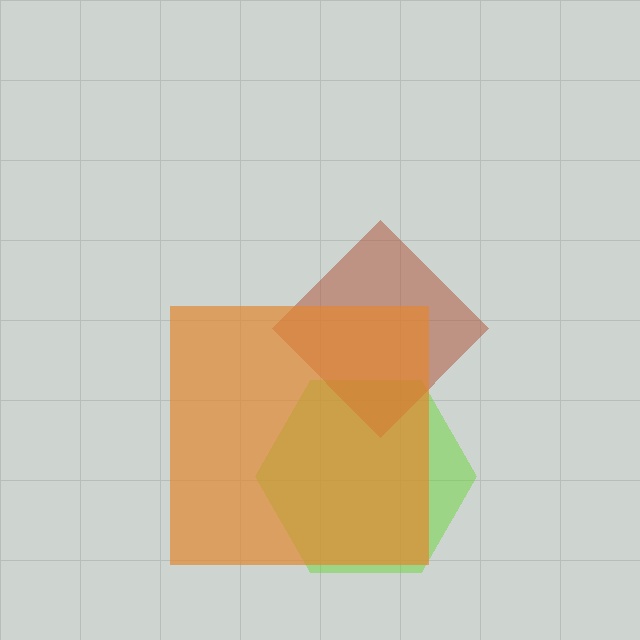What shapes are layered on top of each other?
The layered shapes are: a lime hexagon, a brown diamond, an orange square.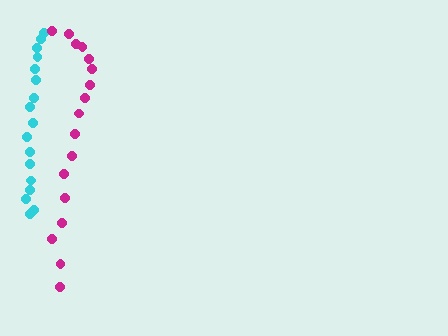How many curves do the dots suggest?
There are 2 distinct paths.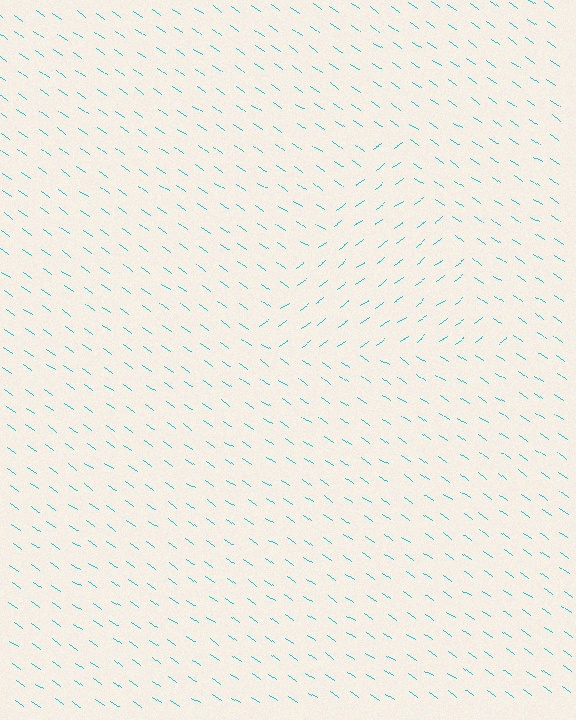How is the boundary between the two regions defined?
The boundary is defined purely by a change in line orientation (approximately 70 degrees difference). All lines are the same color and thickness.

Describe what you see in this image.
The image is filled with small cyan line segments. A triangle region in the image has lines oriented differently from the surrounding lines, creating a visible texture boundary.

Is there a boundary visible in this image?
Yes, there is a texture boundary formed by a change in line orientation.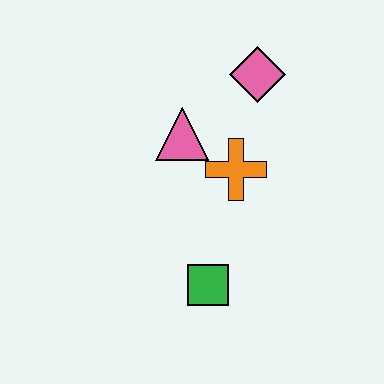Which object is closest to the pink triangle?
The orange cross is closest to the pink triangle.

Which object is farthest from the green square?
The pink diamond is farthest from the green square.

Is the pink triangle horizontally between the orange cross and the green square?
No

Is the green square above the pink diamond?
No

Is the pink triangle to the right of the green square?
No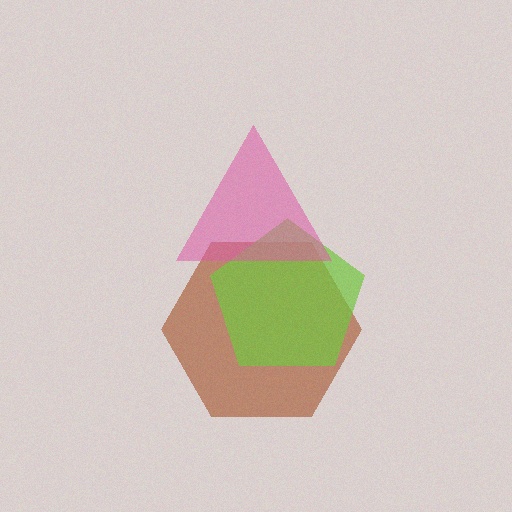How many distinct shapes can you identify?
There are 3 distinct shapes: a brown hexagon, a lime pentagon, a pink triangle.